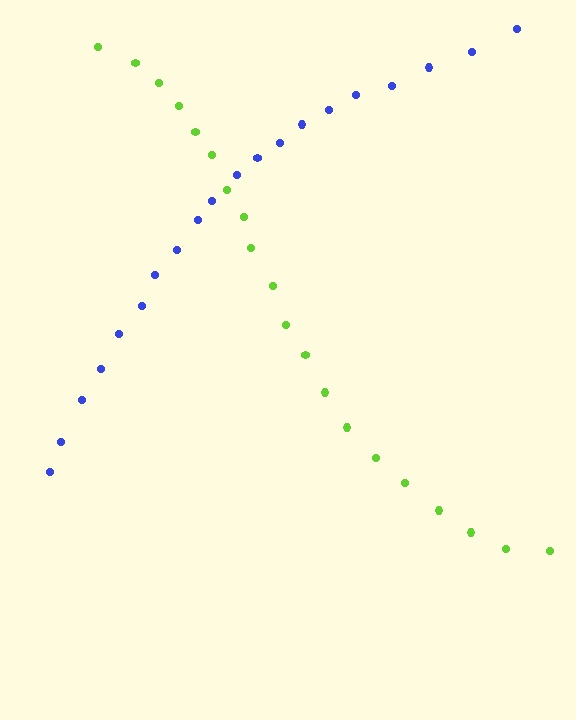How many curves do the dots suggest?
There are 2 distinct paths.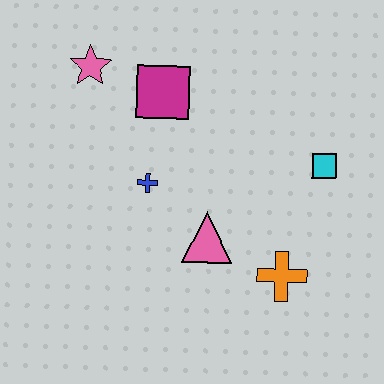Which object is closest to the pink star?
The magenta square is closest to the pink star.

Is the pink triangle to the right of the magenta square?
Yes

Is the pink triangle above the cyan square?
No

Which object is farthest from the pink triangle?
The pink star is farthest from the pink triangle.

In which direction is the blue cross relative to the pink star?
The blue cross is below the pink star.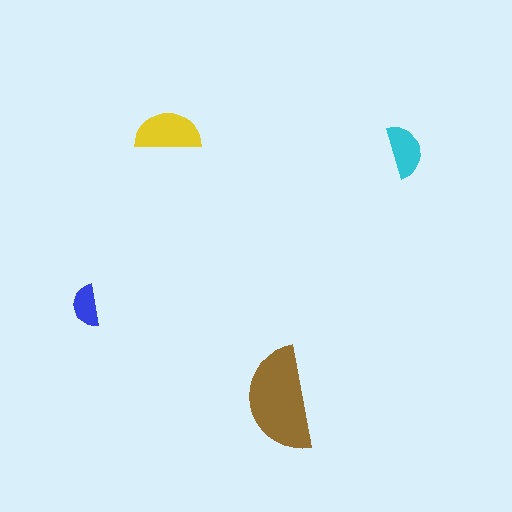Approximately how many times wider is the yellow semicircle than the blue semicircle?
About 1.5 times wider.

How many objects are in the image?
There are 4 objects in the image.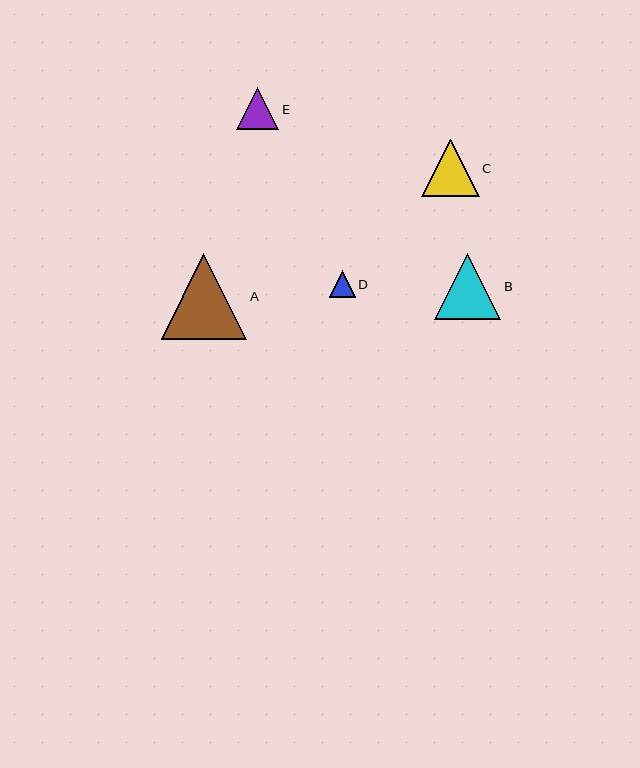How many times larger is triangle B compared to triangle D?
Triangle B is approximately 2.5 times the size of triangle D.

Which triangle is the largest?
Triangle A is the largest with a size of approximately 85 pixels.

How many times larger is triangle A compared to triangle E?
Triangle A is approximately 2.0 times the size of triangle E.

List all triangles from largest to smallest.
From largest to smallest: A, B, C, E, D.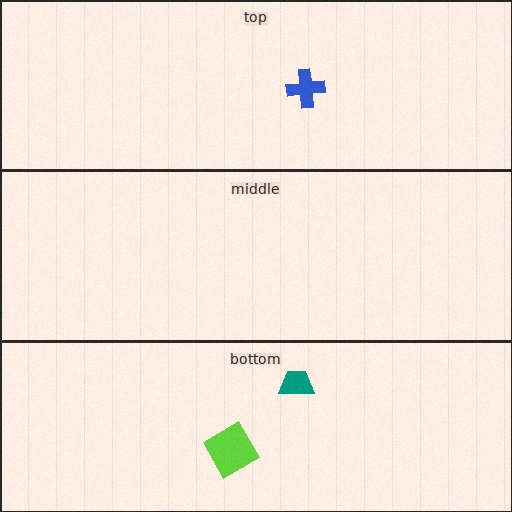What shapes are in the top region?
The blue cross.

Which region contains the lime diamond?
The bottom region.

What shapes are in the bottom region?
The teal trapezoid, the lime diamond.